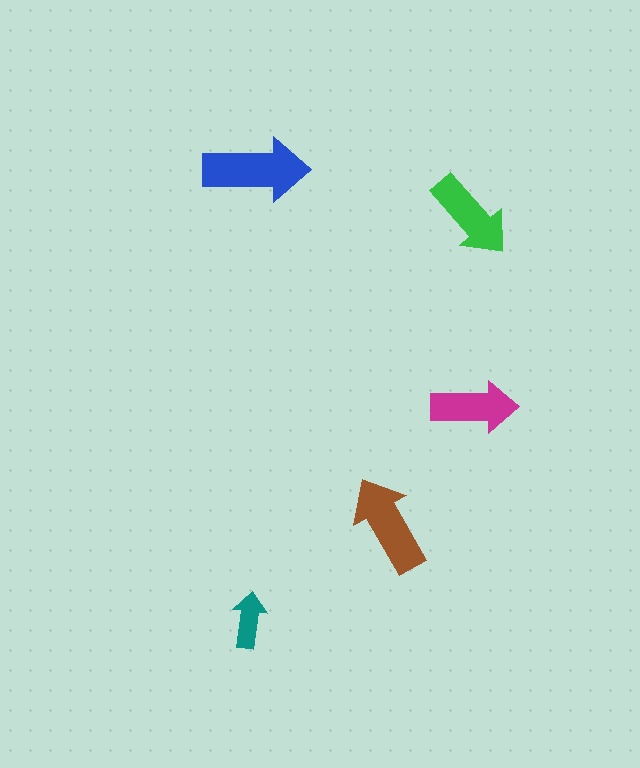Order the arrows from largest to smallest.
the blue one, the brown one, the green one, the magenta one, the teal one.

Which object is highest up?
The blue arrow is topmost.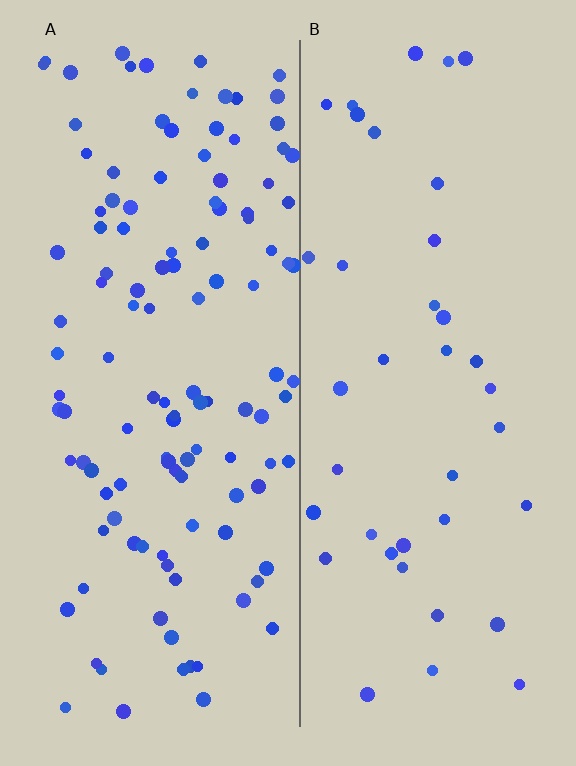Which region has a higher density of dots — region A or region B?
A (the left).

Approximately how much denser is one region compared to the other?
Approximately 3.0× — region A over region B.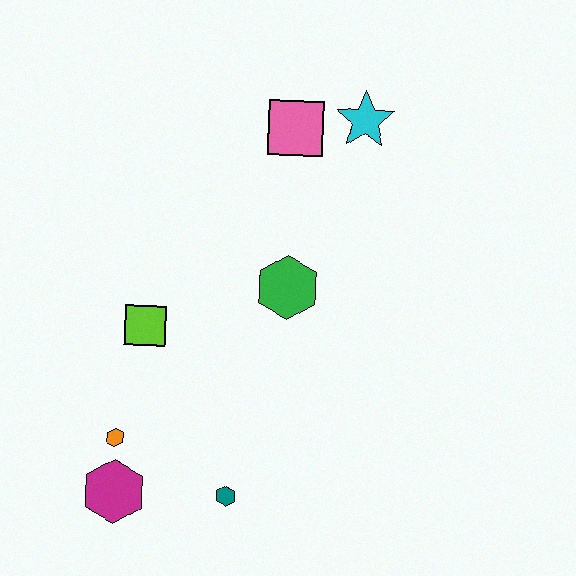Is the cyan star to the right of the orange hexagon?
Yes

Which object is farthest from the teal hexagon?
The cyan star is farthest from the teal hexagon.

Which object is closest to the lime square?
The orange hexagon is closest to the lime square.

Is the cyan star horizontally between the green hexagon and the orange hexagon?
No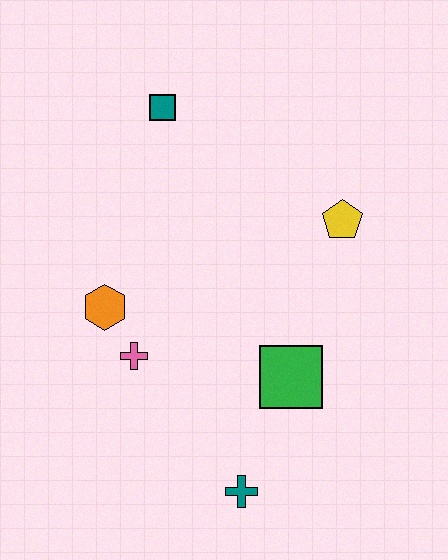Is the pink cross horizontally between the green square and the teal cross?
No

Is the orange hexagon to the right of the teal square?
No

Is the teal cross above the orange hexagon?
No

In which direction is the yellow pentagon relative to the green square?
The yellow pentagon is above the green square.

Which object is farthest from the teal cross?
The teal square is farthest from the teal cross.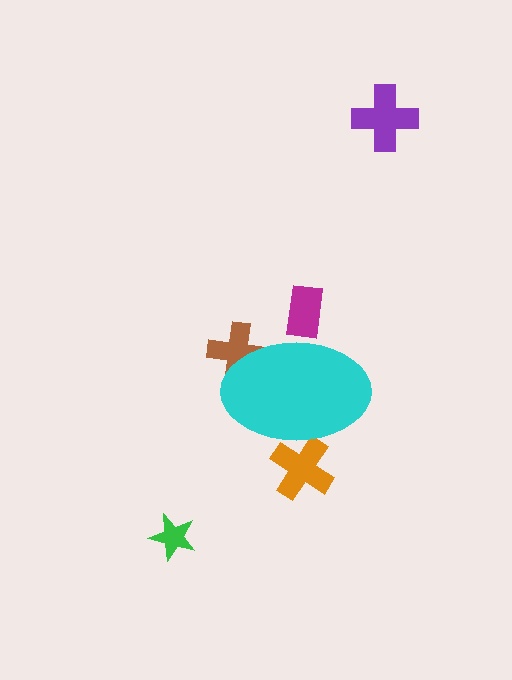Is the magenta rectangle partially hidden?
Yes, the magenta rectangle is partially hidden behind the cyan ellipse.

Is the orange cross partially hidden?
Yes, the orange cross is partially hidden behind the cyan ellipse.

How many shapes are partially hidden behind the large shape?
3 shapes are partially hidden.